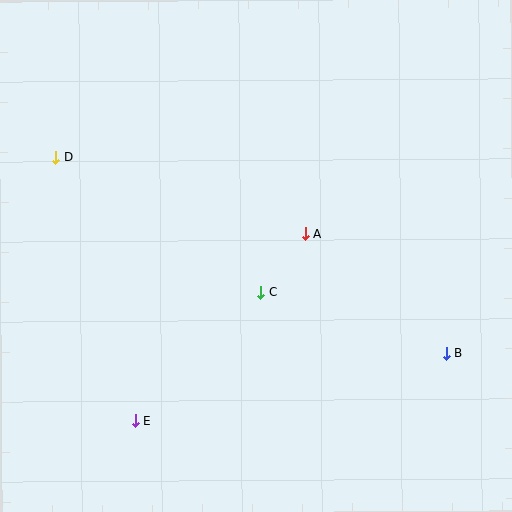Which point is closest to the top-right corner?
Point A is closest to the top-right corner.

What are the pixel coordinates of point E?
Point E is at (135, 421).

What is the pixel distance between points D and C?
The distance between D and C is 245 pixels.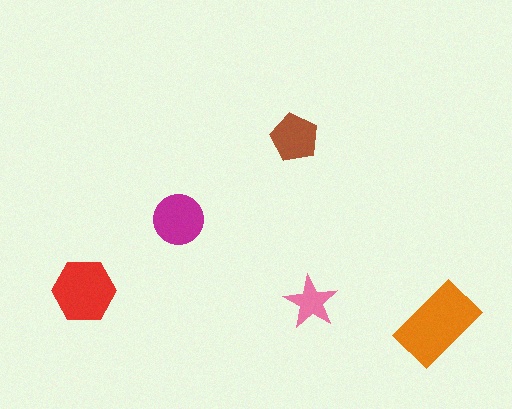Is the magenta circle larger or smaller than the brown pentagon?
Larger.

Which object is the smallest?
The pink star.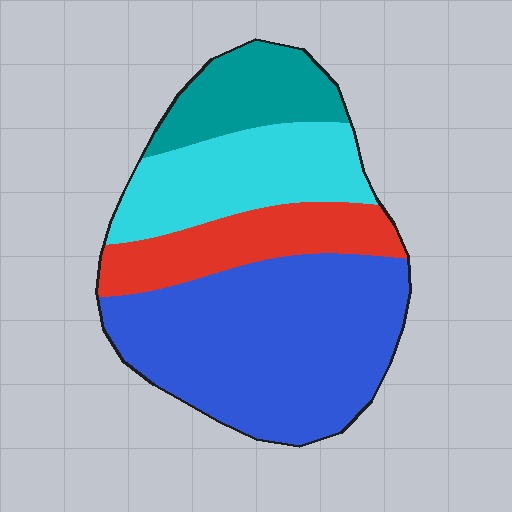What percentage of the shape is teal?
Teal takes up about one eighth (1/8) of the shape.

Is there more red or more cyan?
Cyan.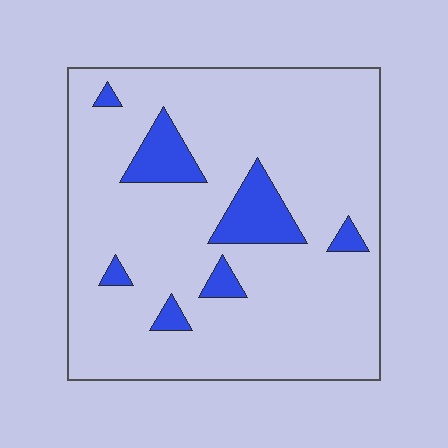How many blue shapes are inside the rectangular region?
7.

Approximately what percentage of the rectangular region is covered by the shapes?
Approximately 10%.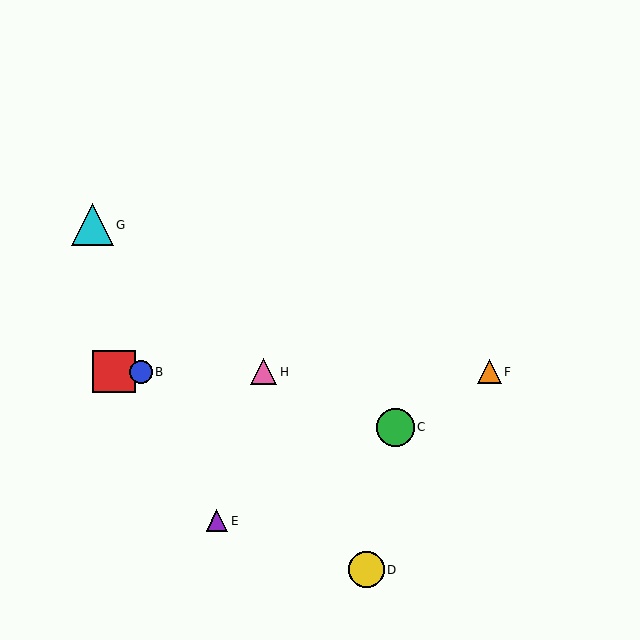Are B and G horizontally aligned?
No, B is at y≈372 and G is at y≈225.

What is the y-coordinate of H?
Object H is at y≈372.